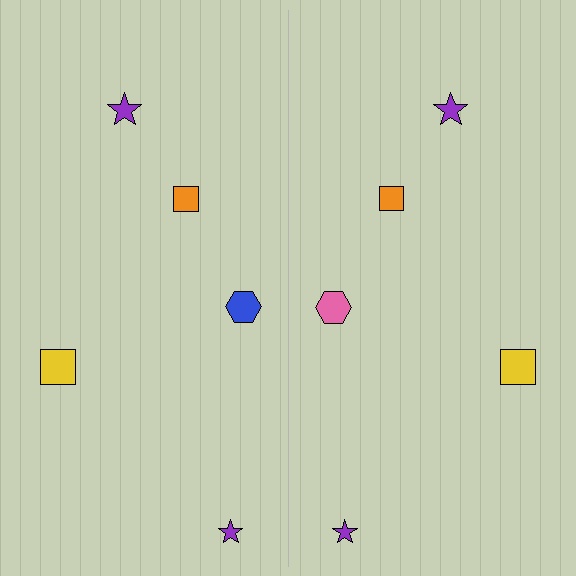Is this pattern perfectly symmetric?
No, the pattern is not perfectly symmetric. The pink hexagon on the right side breaks the symmetry — its mirror counterpart is blue.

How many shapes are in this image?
There are 10 shapes in this image.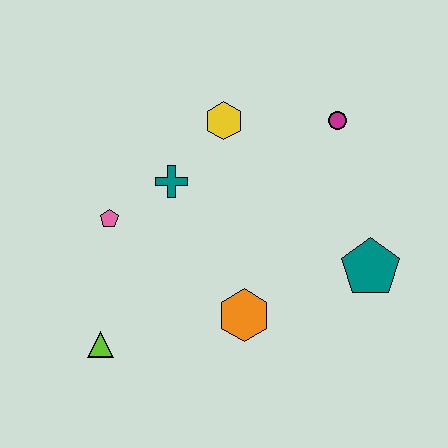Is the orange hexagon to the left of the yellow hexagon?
No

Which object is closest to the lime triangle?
The pink pentagon is closest to the lime triangle.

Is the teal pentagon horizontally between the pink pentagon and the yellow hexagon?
No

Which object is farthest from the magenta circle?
The lime triangle is farthest from the magenta circle.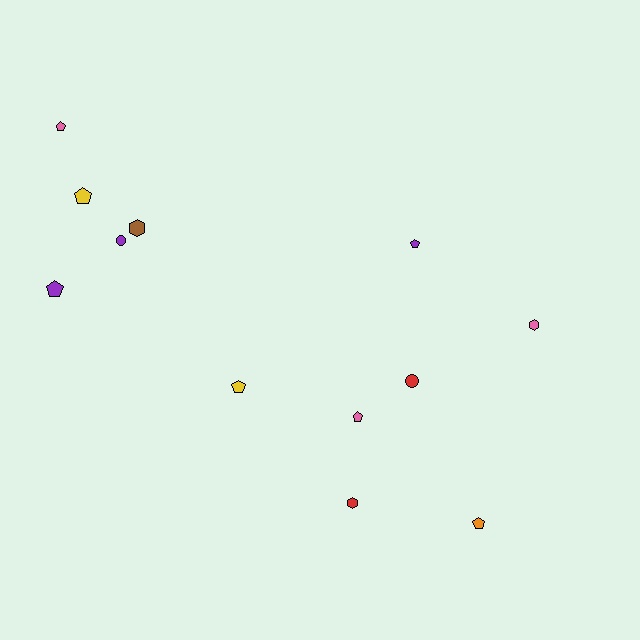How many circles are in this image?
There are 2 circles.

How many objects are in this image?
There are 12 objects.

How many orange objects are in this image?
There is 1 orange object.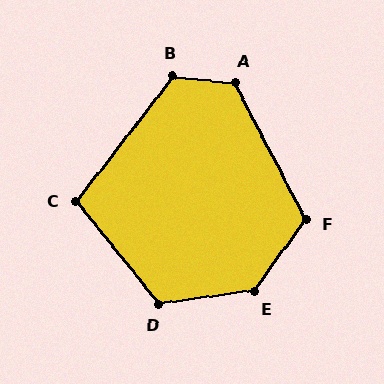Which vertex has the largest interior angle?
E, at approximately 134 degrees.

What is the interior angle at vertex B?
Approximately 122 degrees (obtuse).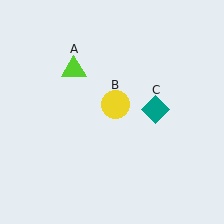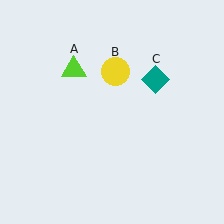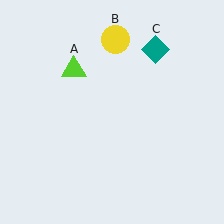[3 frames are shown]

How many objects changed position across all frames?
2 objects changed position: yellow circle (object B), teal diamond (object C).